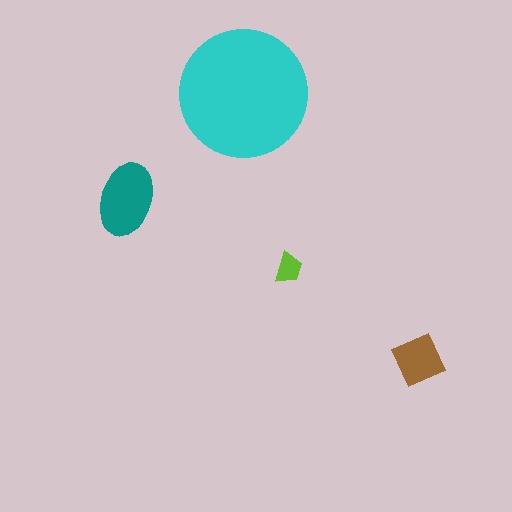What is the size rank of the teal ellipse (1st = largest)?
2nd.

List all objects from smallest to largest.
The lime trapezoid, the brown square, the teal ellipse, the cyan circle.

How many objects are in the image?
There are 4 objects in the image.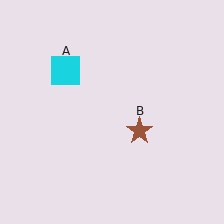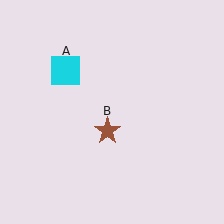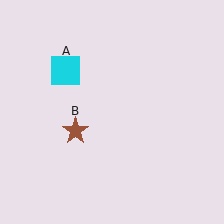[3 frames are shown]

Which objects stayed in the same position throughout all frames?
Cyan square (object A) remained stationary.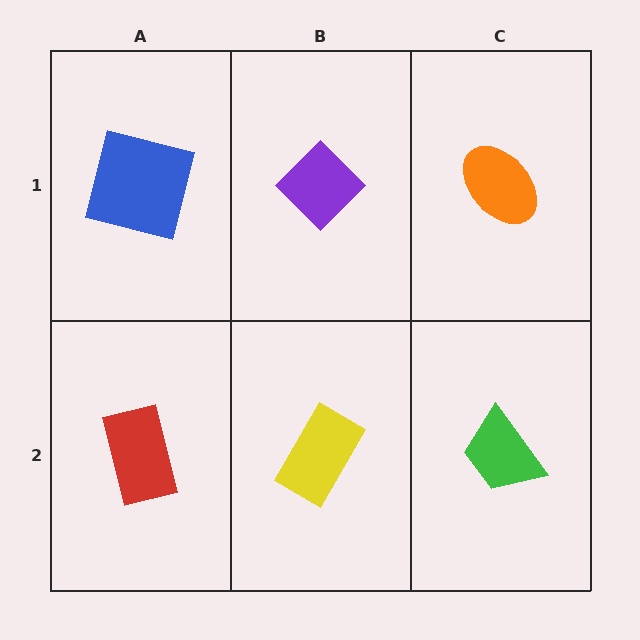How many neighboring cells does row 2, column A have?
2.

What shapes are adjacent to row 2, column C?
An orange ellipse (row 1, column C), a yellow rectangle (row 2, column B).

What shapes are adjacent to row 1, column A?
A red rectangle (row 2, column A), a purple diamond (row 1, column B).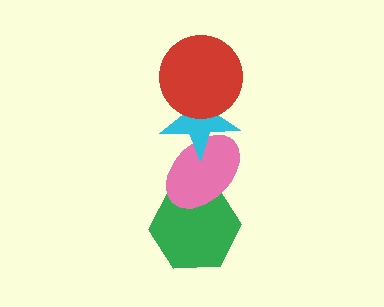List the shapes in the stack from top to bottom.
From top to bottom: the red circle, the cyan star, the pink ellipse, the green hexagon.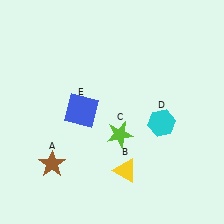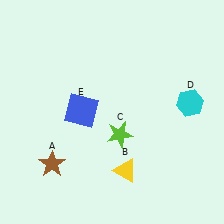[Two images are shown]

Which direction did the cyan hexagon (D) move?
The cyan hexagon (D) moved right.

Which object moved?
The cyan hexagon (D) moved right.